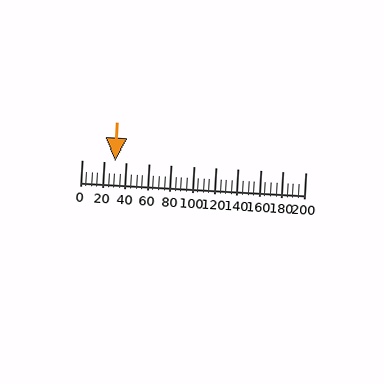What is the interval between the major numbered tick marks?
The major tick marks are spaced 20 units apart.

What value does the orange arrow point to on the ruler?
The orange arrow points to approximately 30.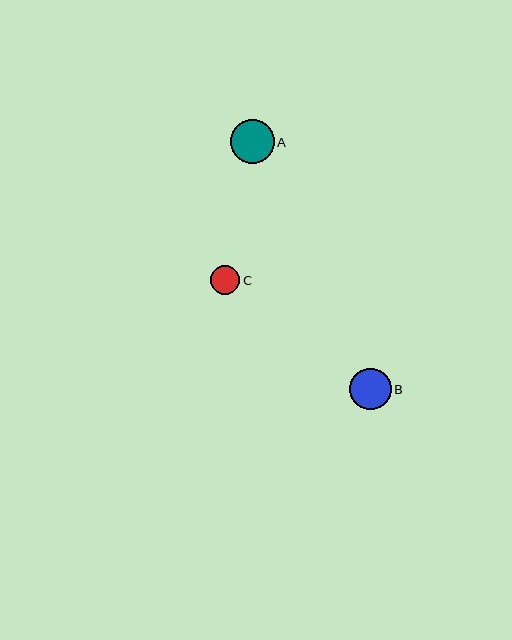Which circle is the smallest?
Circle C is the smallest with a size of approximately 29 pixels.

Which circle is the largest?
Circle A is the largest with a size of approximately 44 pixels.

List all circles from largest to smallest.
From largest to smallest: A, B, C.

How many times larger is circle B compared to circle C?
Circle B is approximately 1.4 times the size of circle C.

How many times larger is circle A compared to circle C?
Circle A is approximately 1.5 times the size of circle C.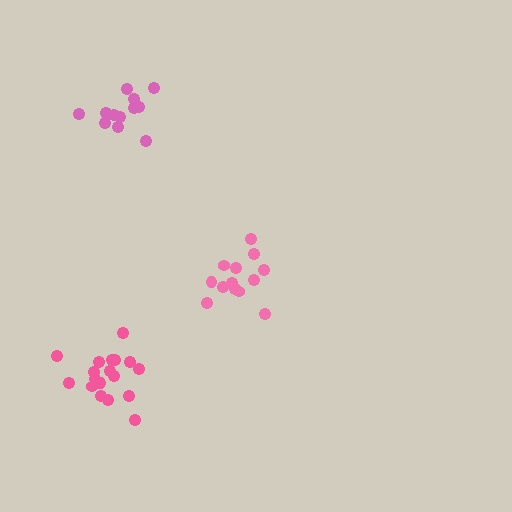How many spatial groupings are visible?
There are 3 spatial groupings.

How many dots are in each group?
Group 1: 14 dots, Group 2: 18 dots, Group 3: 12 dots (44 total).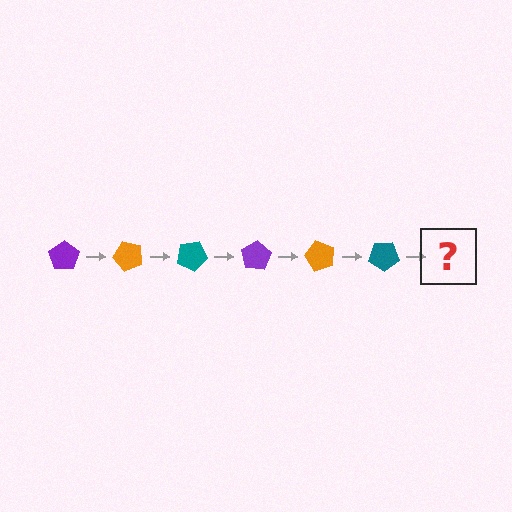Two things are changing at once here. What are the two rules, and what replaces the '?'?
The two rules are that it rotates 50 degrees each step and the color cycles through purple, orange, and teal. The '?' should be a purple pentagon, rotated 300 degrees from the start.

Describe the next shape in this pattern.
It should be a purple pentagon, rotated 300 degrees from the start.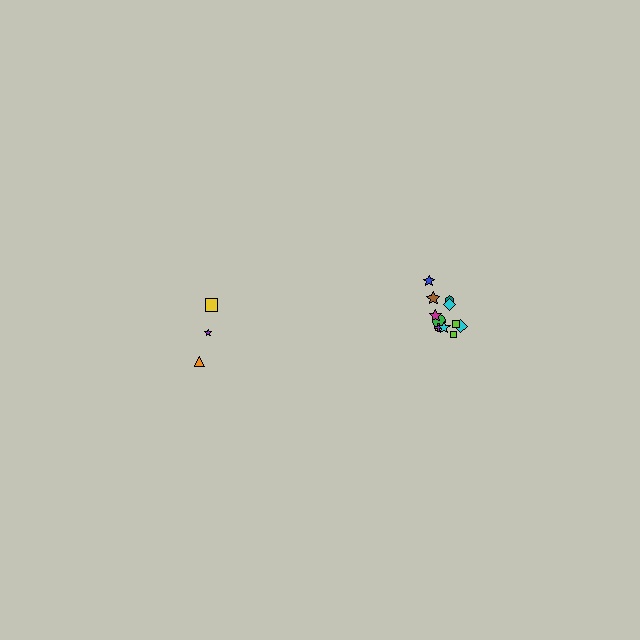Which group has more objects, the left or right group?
The right group.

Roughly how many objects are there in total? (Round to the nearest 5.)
Roughly 15 objects in total.